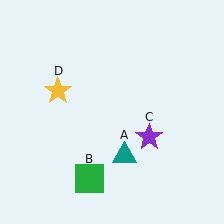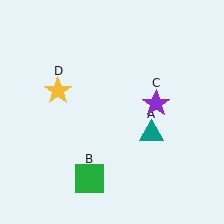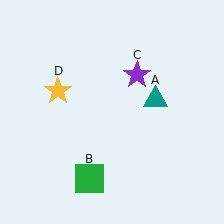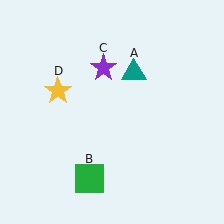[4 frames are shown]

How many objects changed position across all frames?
2 objects changed position: teal triangle (object A), purple star (object C).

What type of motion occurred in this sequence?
The teal triangle (object A), purple star (object C) rotated counterclockwise around the center of the scene.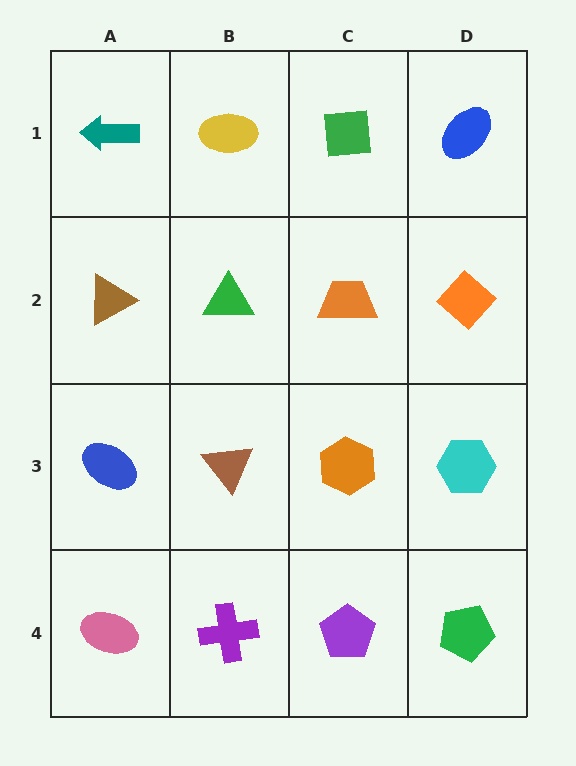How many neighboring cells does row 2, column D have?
3.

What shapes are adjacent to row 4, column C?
An orange hexagon (row 3, column C), a purple cross (row 4, column B), a green pentagon (row 4, column D).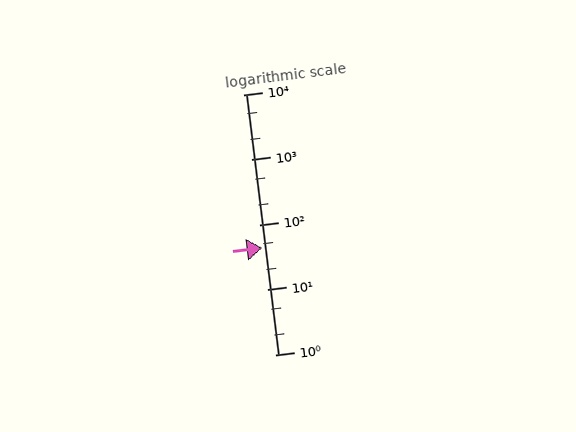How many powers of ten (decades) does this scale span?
The scale spans 4 decades, from 1 to 10000.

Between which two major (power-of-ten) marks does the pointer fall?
The pointer is between 10 and 100.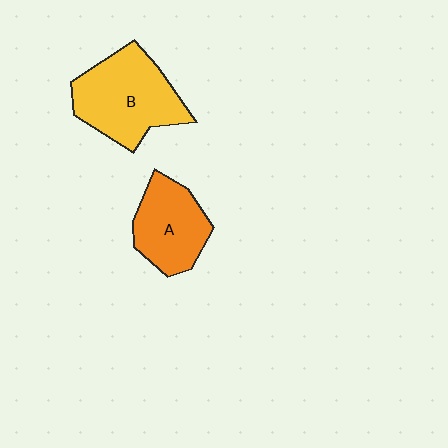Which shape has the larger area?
Shape B (yellow).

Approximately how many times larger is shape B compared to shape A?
Approximately 1.4 times.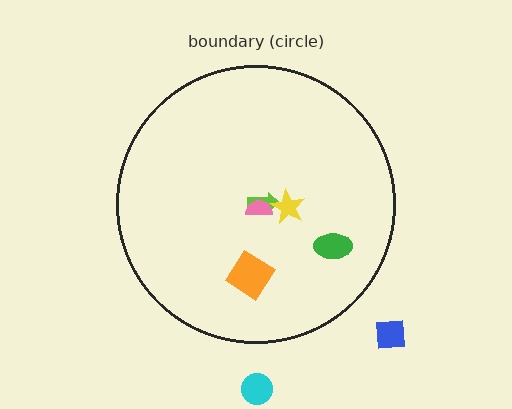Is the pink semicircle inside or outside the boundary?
Inside.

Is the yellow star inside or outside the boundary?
Inside.